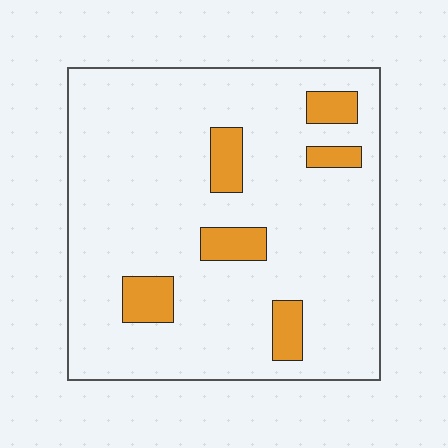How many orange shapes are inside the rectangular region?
6.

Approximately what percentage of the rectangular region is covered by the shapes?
Approximately 10%.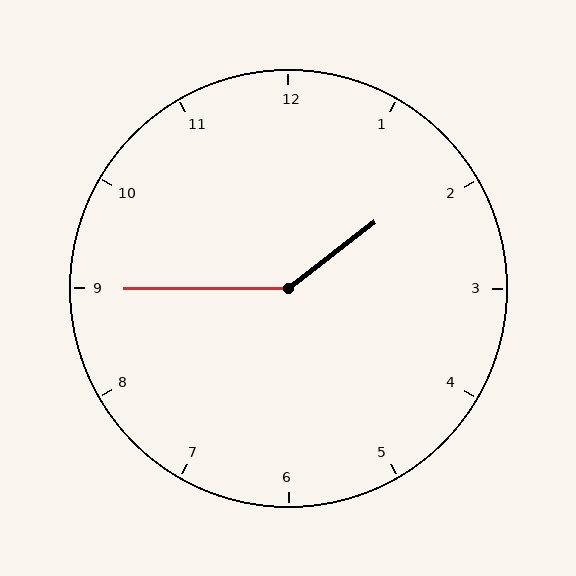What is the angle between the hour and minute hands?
Approximately 142 degrees.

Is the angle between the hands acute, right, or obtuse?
It is obtuse.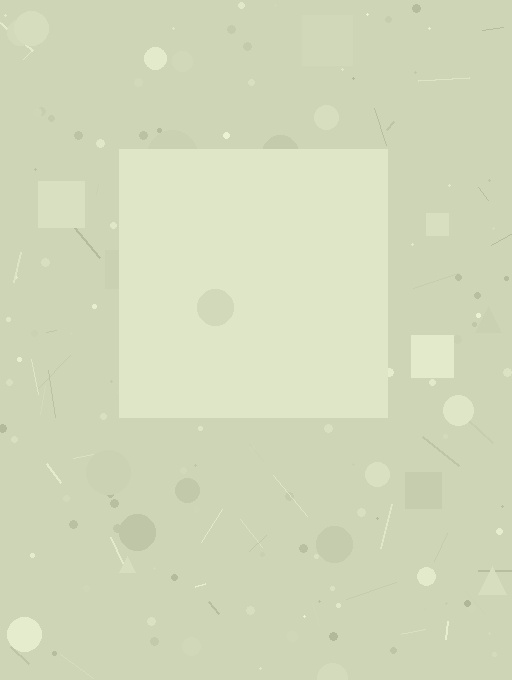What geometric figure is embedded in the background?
A square is embedded in the background.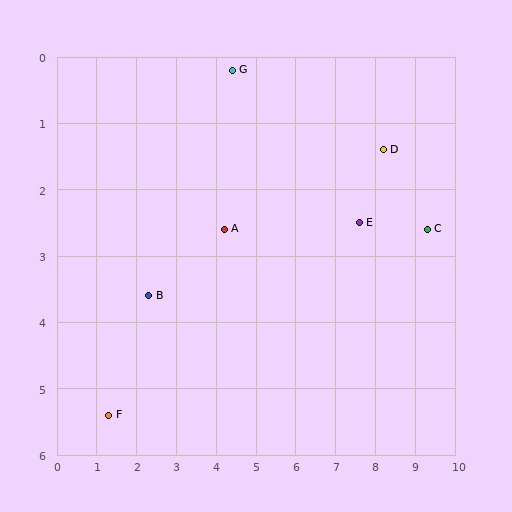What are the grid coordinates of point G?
Point G is at approximately (4.4, 0.2).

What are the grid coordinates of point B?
Point B is at approximately (2.3, 3.6).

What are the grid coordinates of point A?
Point A is at approximately (4.2, 2.6).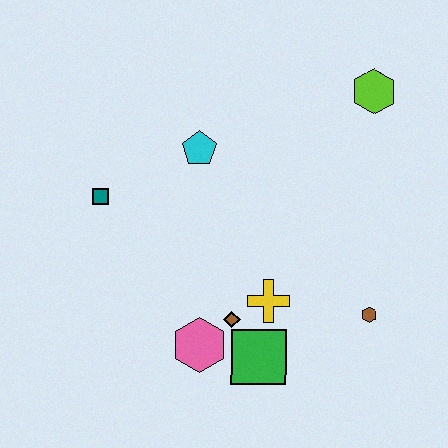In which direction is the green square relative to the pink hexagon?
The green square is to the right of the pink hexagon.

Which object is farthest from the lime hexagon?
The pink hexagon is farthest from the lime hexagon.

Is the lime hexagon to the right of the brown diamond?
Yes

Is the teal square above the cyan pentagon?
No